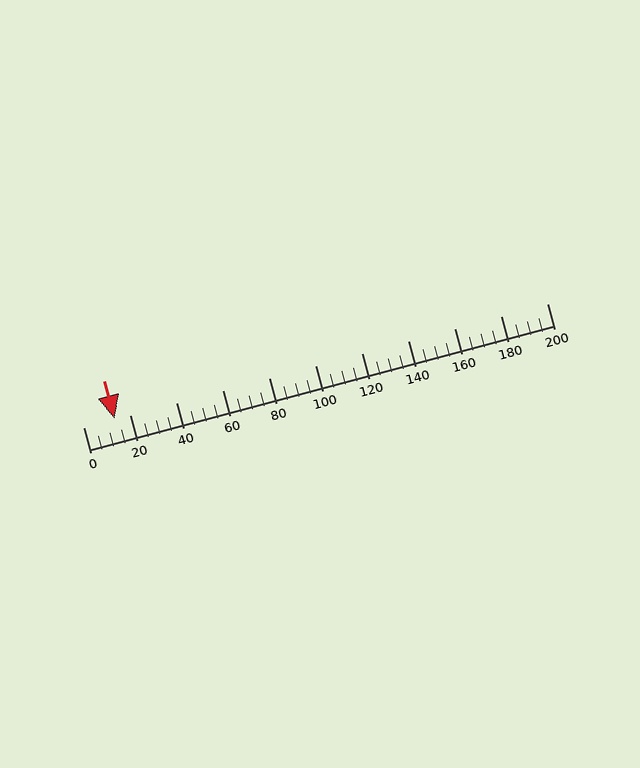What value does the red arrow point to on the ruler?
The red arrow points to approximately 14.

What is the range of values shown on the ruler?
The ruler shows values from 0 to 200.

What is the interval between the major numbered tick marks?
The major tick marks are spaced 20 units apart.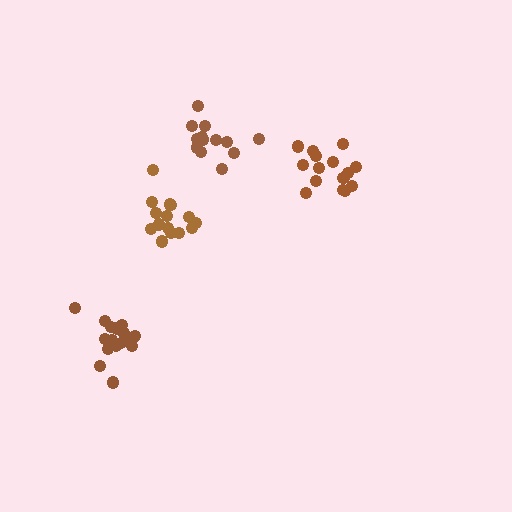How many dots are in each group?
Group 1: 13 dots, Group 2: 16 dots, Group 3: 19 dots, Group 4: 15 dots (63 total).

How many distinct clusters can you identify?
There are 4 distinct clusters.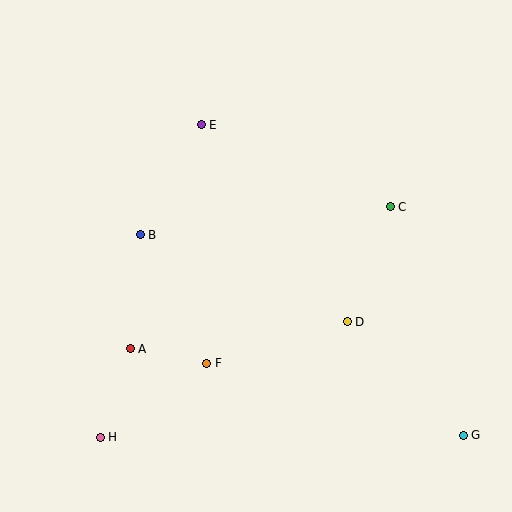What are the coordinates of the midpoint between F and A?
The midpoint between F and A is at (169, 356).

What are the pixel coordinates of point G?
Point G is at (463, 435).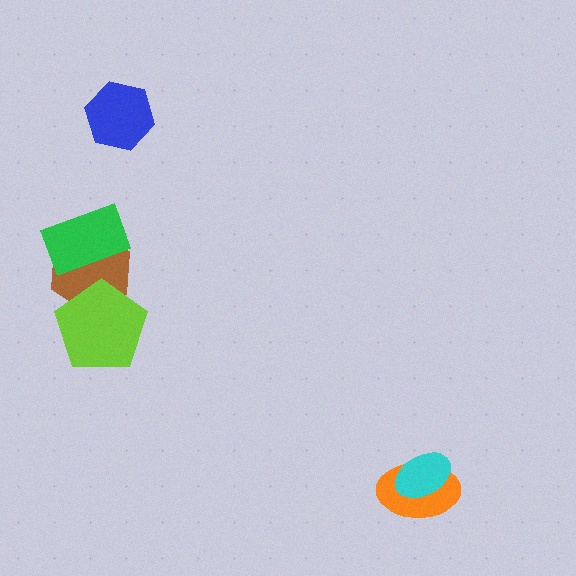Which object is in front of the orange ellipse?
The cyan ellipse is in front of the orange ellipse.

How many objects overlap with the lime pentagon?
1 object overlaps with the lime pentagon.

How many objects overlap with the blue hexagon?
0 objects overlap with the blue hexagon.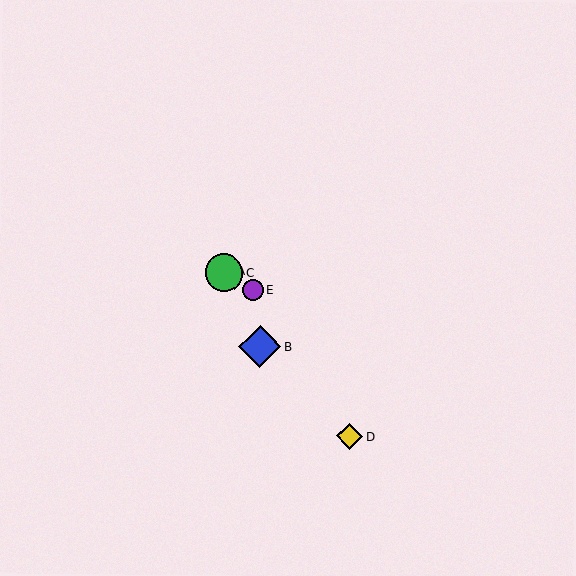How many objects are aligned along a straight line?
3 objects (A, C, E) are aligned along a straight line.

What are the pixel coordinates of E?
Object E is at (253, 289).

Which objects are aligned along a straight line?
Objects A, C, E are aligned along a straight line.